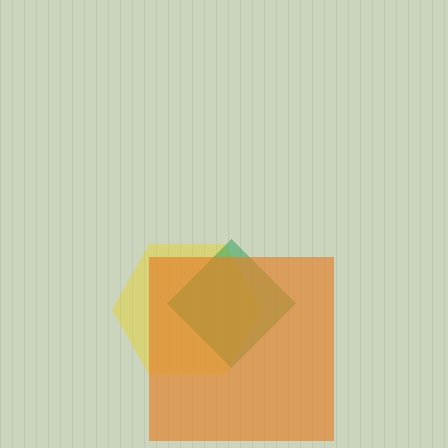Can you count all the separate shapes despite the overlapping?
Yes, there are 3 separate shapes.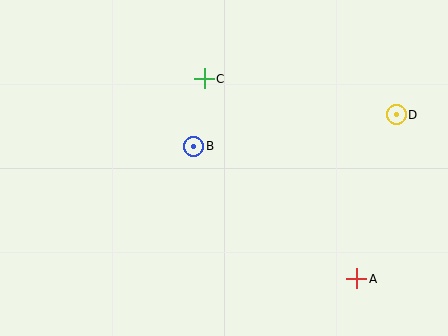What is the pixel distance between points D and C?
The distance between D and C is 196 pixels.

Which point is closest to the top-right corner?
Point D is closest to the top-right corner.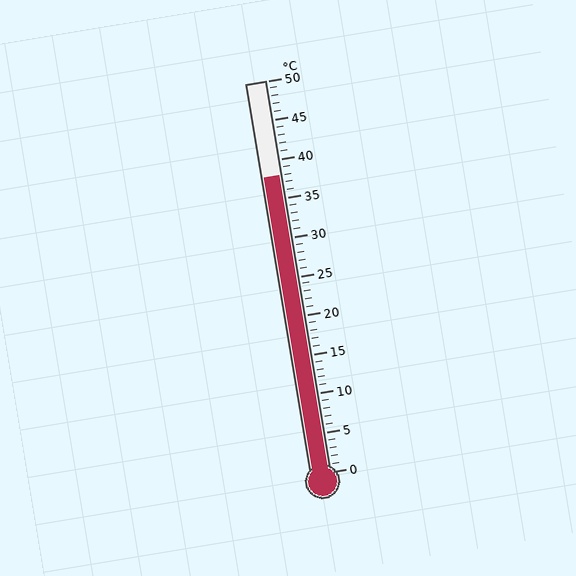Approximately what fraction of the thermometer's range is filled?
The thermometer is filled to approximately 75% of its range.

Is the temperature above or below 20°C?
The temperature is above 20°C.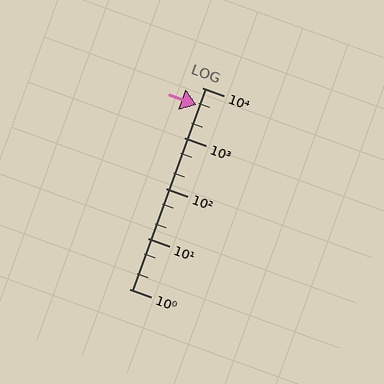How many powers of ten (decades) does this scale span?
The scale spans 4 decades, from 1 to 10000.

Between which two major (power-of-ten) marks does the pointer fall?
The pointer is between 1000 and 10000.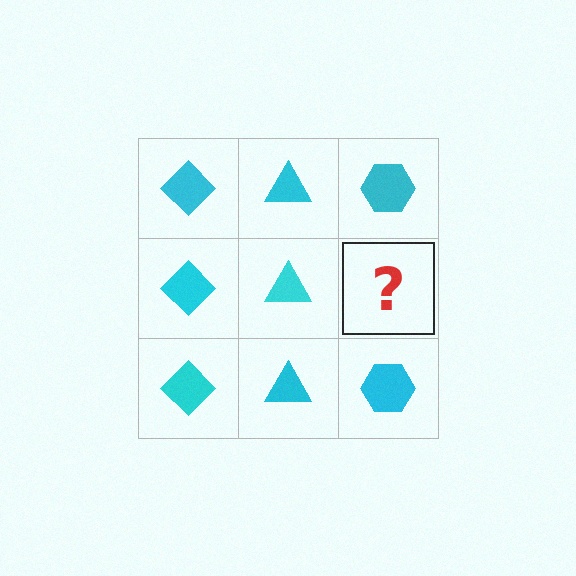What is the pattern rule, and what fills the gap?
The rule is that each column has a consistent shape. The gap should be filled with a cyan hexagon.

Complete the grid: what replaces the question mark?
The question mark should be replaced with a cyan hexagon.